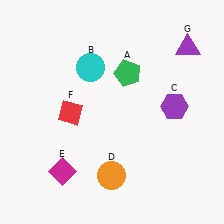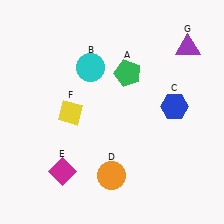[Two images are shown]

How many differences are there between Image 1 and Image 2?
There are 2 differences between the two images.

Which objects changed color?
C changed from purple to blue. F changed from red to yellow.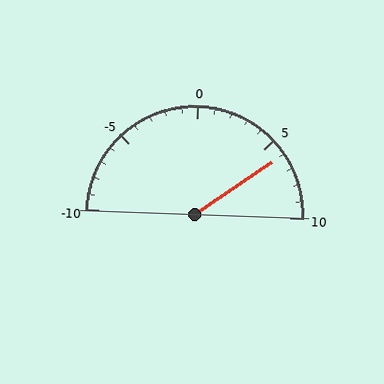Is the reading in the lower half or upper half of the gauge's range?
The reading is in the upper half of the range (-10 to 10).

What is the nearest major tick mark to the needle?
The nearest major tick mark is 5.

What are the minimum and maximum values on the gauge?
The gauge ranges from -10 to 10.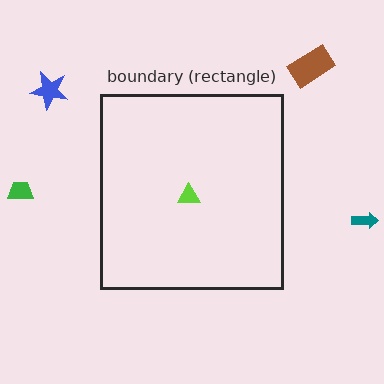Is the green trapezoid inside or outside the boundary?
Outside.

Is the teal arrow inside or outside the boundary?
Outside.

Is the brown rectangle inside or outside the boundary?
Outside.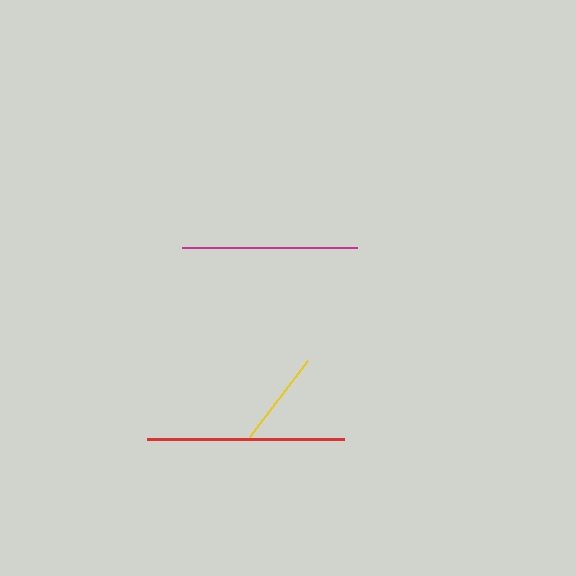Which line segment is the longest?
The red line is the longest at approximately 198 pixels.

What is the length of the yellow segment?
The yellow segment is approximately 96 pixels long.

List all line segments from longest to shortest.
From longest to shortest: red, magenta, yellow.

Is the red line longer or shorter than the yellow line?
The red line is longer than the yellow line.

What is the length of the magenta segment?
The magenta segment is approximately 176 pixels long.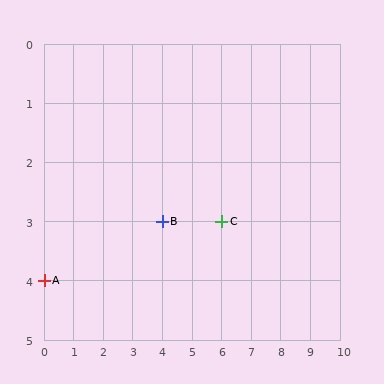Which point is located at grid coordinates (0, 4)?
Point A is at (0, 4).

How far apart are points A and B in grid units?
Points A and B are 4 columns and 1 row apart (about 4.1 grid units diagonally).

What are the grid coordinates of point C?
Point C is at grid coordinates (6, 3).